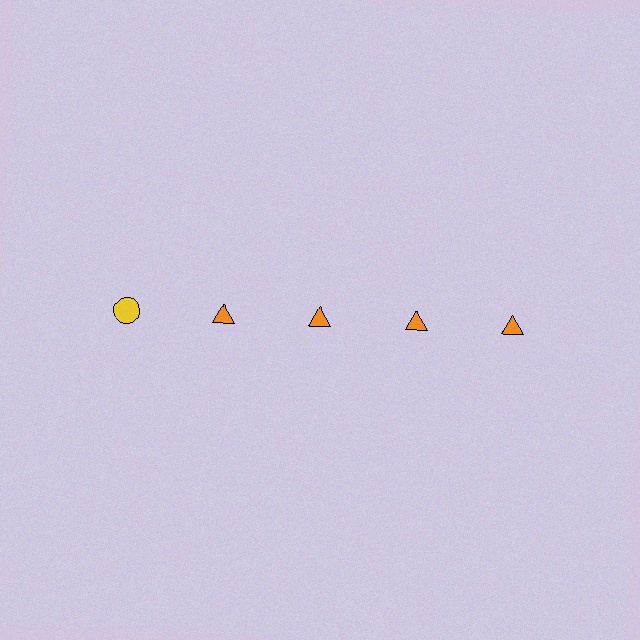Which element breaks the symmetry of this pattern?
The yellow circle in the top row, leftmost column breaks the symmetry. All other shapes are orange triangles.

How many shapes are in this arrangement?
There are 5 shapes arranged in a grid pattern.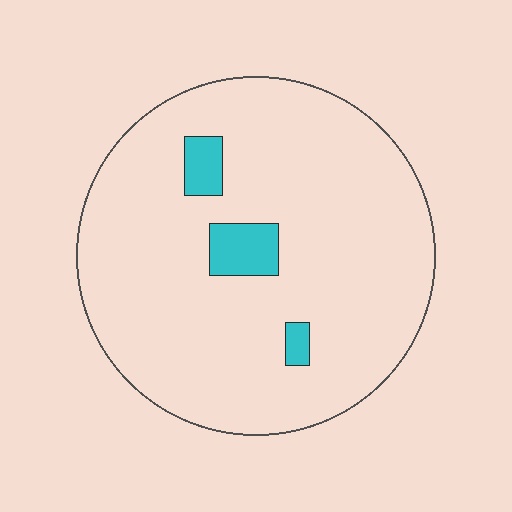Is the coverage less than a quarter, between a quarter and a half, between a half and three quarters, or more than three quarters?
Less than a quarter.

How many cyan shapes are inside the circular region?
3.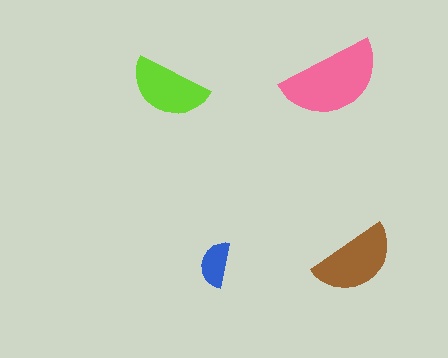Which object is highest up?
The pink semicircle is topmost.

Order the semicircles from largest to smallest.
the pink one, the brown one, the lime one, the blue one.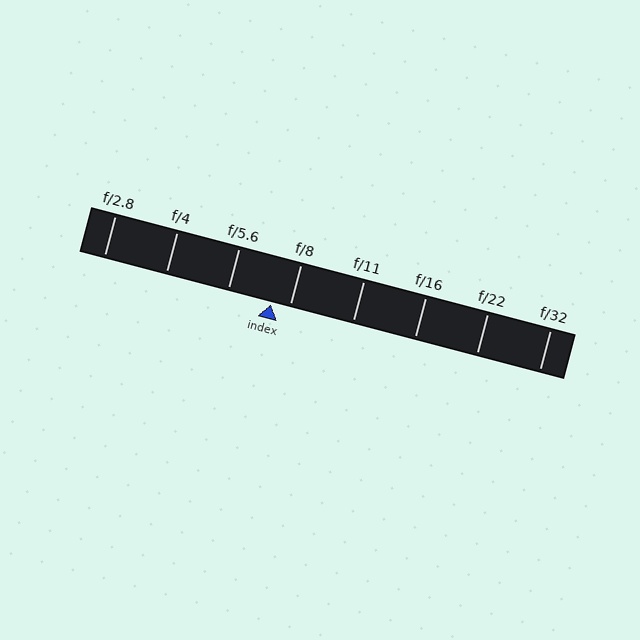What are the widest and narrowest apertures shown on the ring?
The widest aperture shown is f/2.8 and the narrowest is f/32.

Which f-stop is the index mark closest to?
The index mark is closest to f/8.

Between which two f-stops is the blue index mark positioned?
The index mark is between f/5.6 and f/8.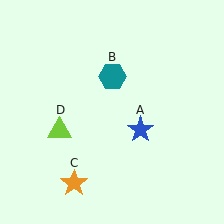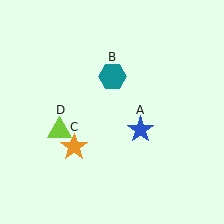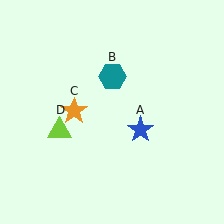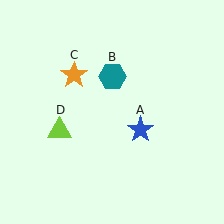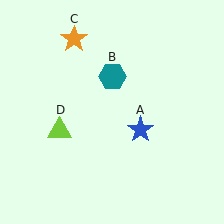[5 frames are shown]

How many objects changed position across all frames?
1 object changed position: orange star (object C).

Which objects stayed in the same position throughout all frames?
Blue star (object A) and teal hexagon (object B) and lime triangle (object D) remained stationary.